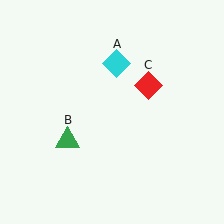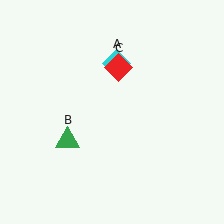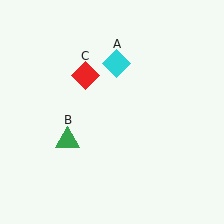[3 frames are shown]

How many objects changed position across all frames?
1 object changed position: red diamond (object C).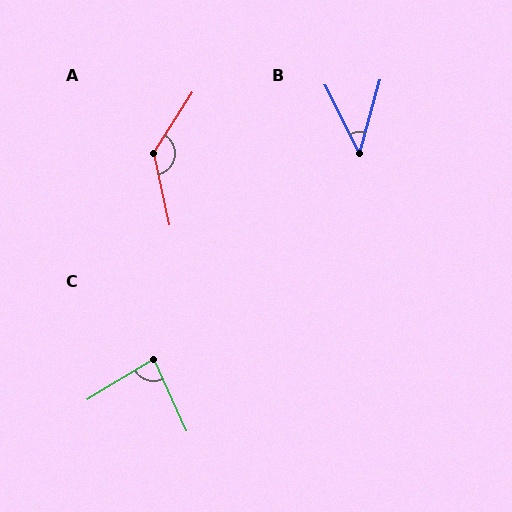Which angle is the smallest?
B, at approximately 43 degrees.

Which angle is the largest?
A, at approximately 135 degrees.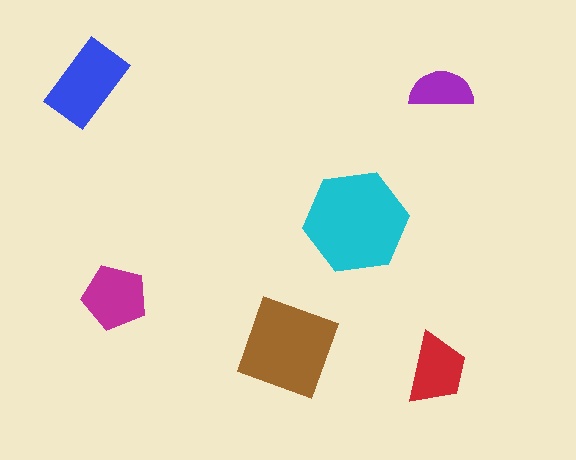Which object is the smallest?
The purple semicircle.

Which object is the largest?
The cyan hexagon.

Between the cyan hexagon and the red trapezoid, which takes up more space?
The cyan hexagon.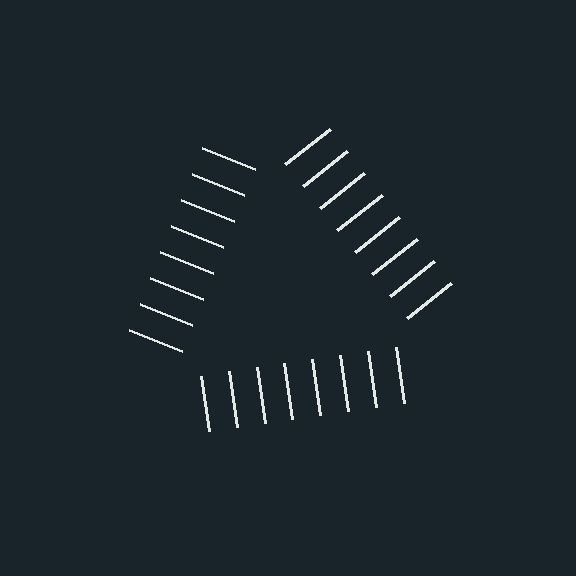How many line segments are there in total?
24 — 8 along each of the 3 edges.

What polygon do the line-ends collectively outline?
An illusory triangle — the line segments terminate on its edges but no continuous stroke is drawn.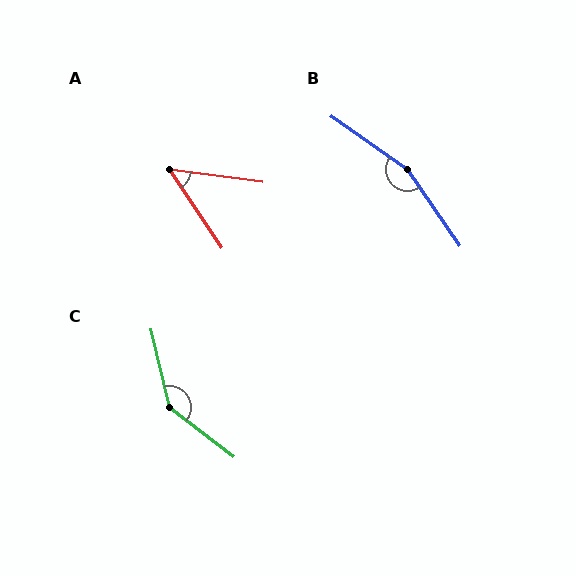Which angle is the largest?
B, at approximately 160 degrees.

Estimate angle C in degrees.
Approximately 141 degrees.